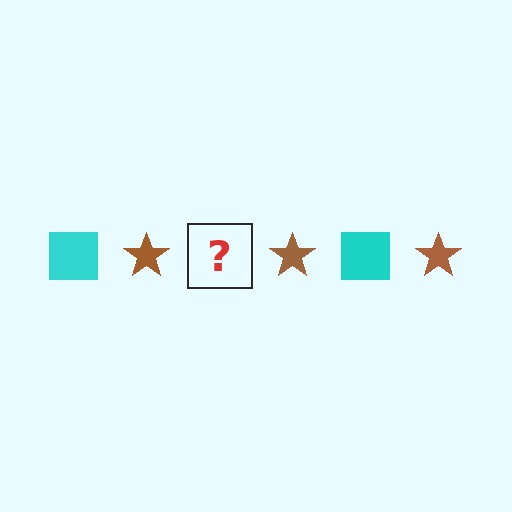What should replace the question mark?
The question mark should be replaced with a cyan square.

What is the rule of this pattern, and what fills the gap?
The rule is that the pattern alternates between cyan square and brown star. The gap should be filled with a cyan square.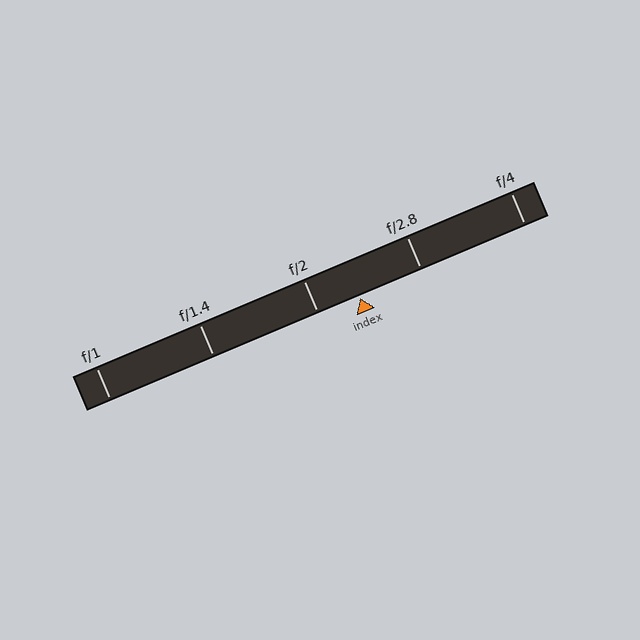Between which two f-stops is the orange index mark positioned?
The index mark is between f/2 and f/2.8.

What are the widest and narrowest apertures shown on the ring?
The widest aperture shown is f/1 and the narrowest is f/4.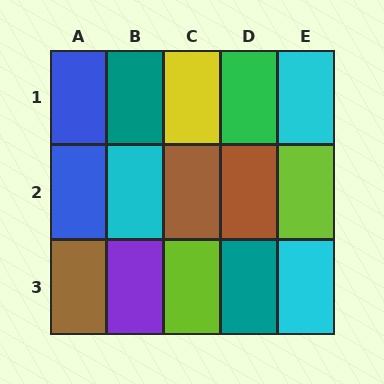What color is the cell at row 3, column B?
Purple.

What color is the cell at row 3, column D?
Teal.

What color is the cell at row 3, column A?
Brown.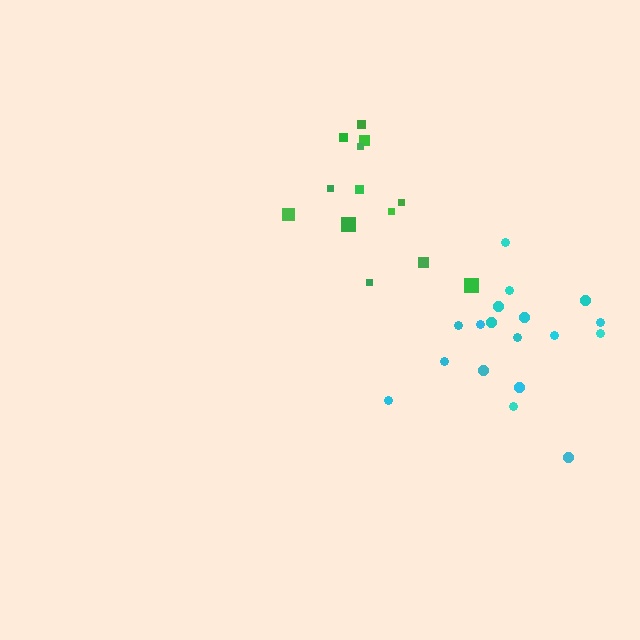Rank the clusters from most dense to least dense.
cyan, green.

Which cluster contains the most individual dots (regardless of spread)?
Cyan (18).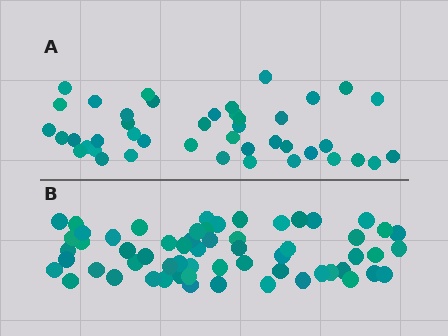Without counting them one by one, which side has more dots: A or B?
Region B (the bottom region) has more dots.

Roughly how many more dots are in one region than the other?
Region B has approximately 15 more dots than region A.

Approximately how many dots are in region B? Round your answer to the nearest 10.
About 60 dots.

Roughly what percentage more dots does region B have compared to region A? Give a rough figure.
About 40% more.